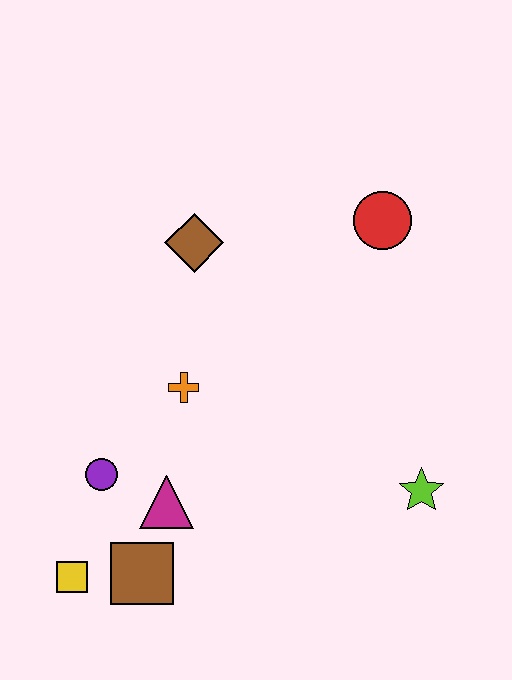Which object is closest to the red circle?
The brown diamond is closest to the red circle.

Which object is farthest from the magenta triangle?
The red circle is farthest from the magenta triangle.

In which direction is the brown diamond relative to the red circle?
The brown diamond is to the left of the red circle.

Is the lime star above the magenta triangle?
Yes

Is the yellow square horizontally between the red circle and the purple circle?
No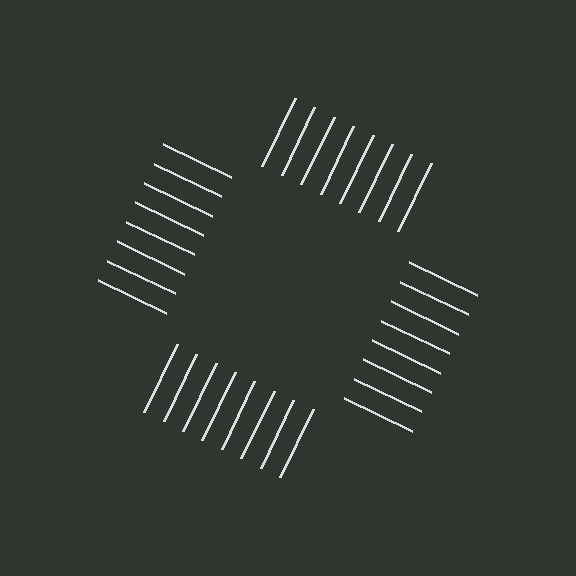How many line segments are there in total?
32 — 8 along each of the 4 edges.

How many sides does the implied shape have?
4 sides — the line-ends trace a square.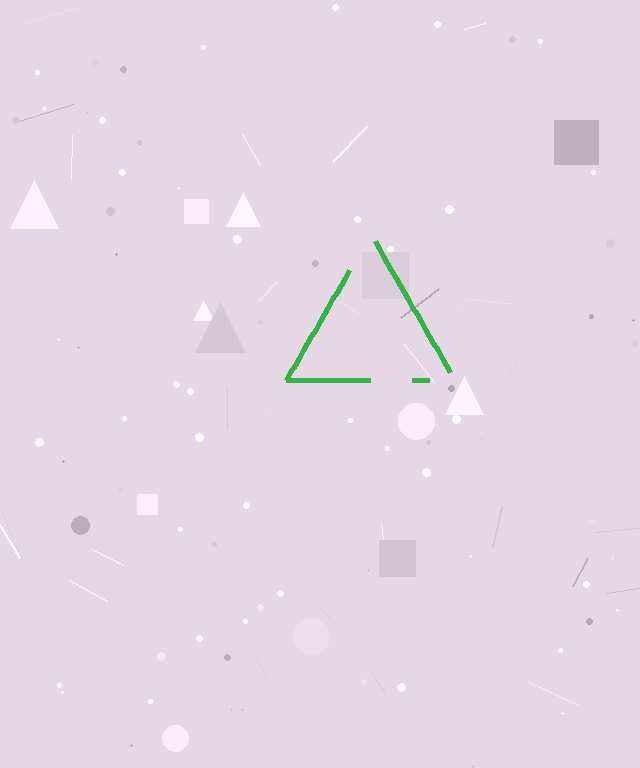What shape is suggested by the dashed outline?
The dashed outline suggests a triangle.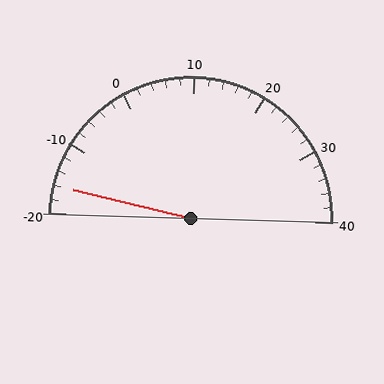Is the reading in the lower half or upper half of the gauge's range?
The reading is in the lower half of the range (-20 to 40).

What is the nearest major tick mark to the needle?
The nearest major tick mark is -20.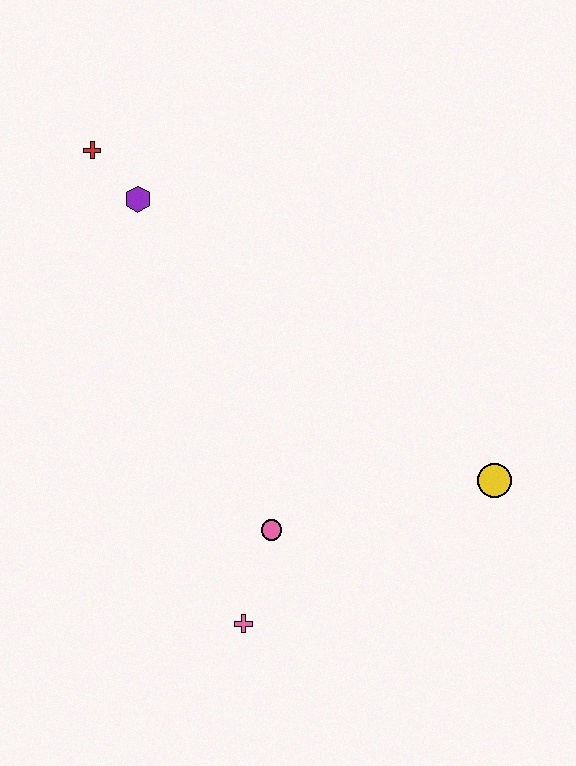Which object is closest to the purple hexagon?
The red cross is closest to the purple hexagon.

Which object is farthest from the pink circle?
The red cross is farthest from the pink circle.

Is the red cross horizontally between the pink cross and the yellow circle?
No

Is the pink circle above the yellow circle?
No